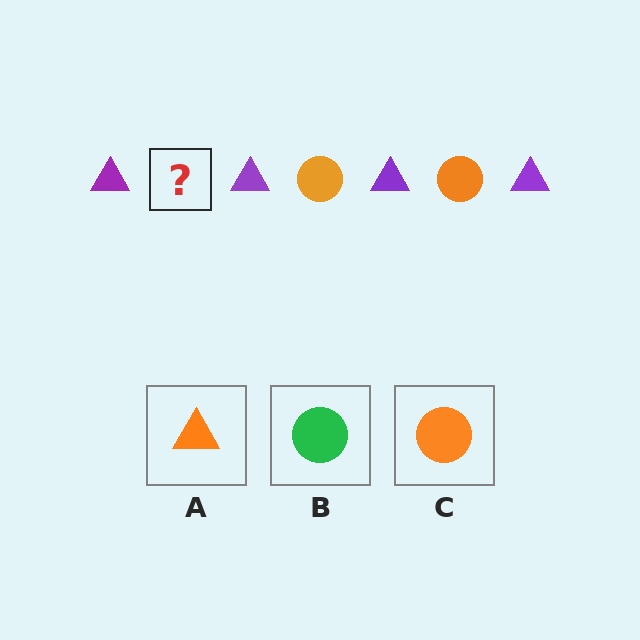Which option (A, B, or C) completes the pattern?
C.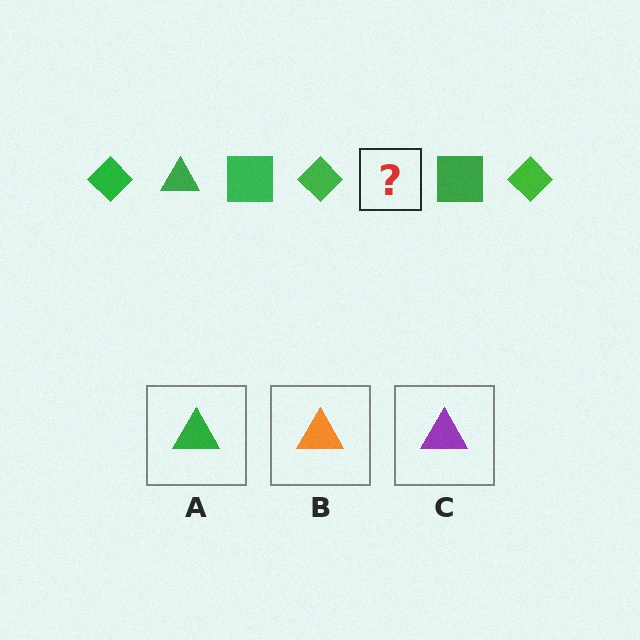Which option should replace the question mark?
Option A.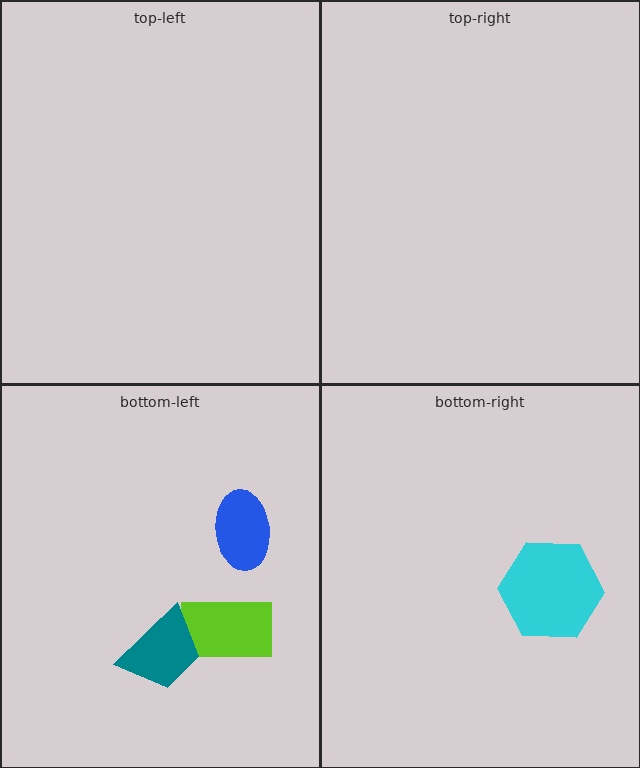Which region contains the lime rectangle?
The bottom-left region.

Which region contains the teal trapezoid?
The bottom-left region.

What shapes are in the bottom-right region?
The cyan hexagon.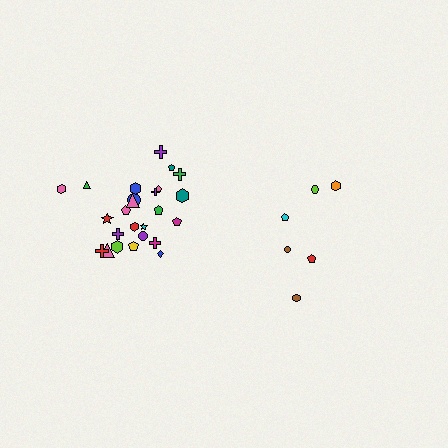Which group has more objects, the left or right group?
The left group.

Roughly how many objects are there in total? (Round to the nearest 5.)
Roughly 30 objects in total.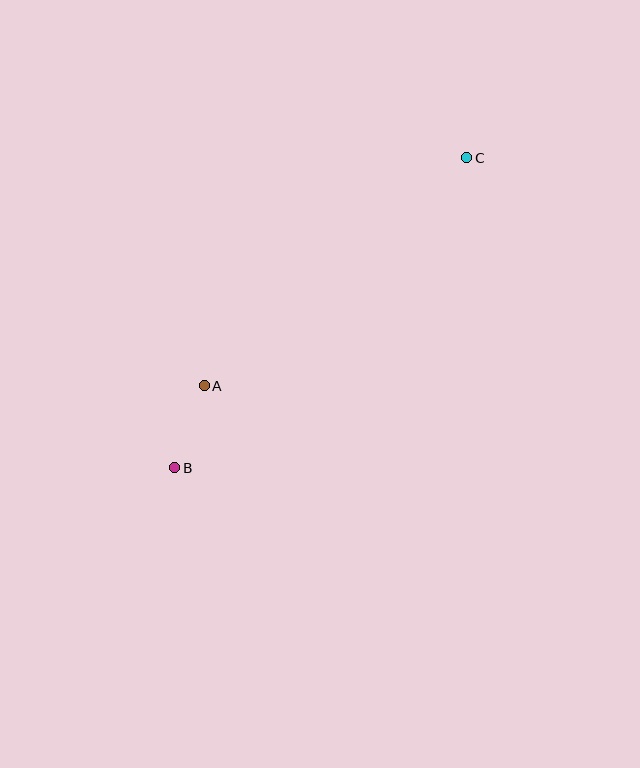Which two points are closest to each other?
Points A and B are closest to each other.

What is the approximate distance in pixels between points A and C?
The distance between A and C is approximately 348 pixels.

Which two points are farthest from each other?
Points B and C are farthest from each other.